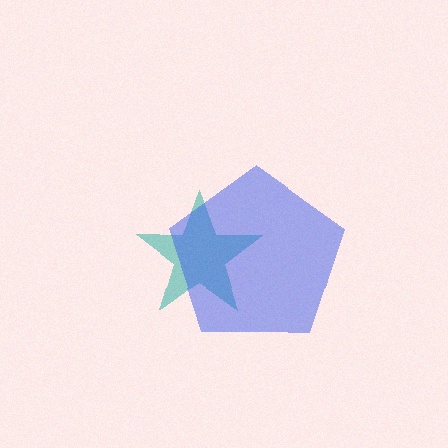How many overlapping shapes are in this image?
There are 2 overlapping shapes in the image.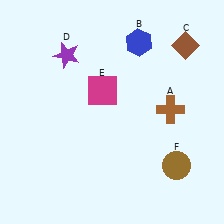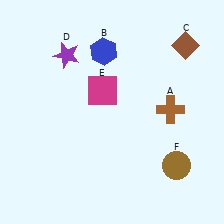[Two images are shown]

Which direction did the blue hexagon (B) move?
The blue hexagon (B) moved left.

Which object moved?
The blue hexagon (B) moved left.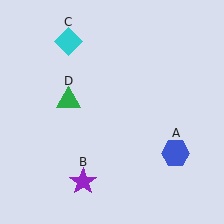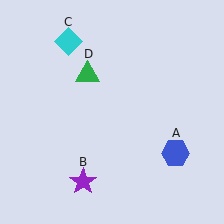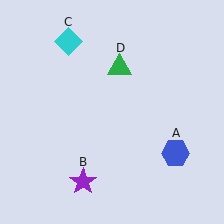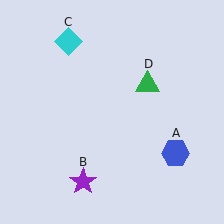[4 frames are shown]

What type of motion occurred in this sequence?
The green triangle (object D) rotated clockwise around the center of the scene.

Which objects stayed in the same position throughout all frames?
Blue hexagon (object A) and purple star (object B) and cyan diamond (object C) remained stationary.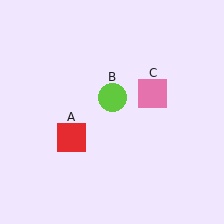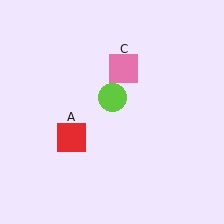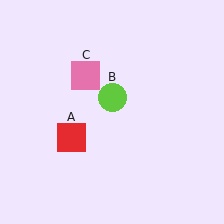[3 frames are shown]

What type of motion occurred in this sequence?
The pink square (object C) rotated counterclockwise around the center of the scene.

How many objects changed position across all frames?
1 object changed position: pink square (object C).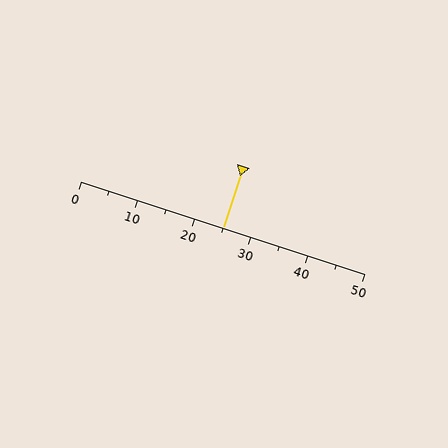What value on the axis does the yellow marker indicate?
The marker indicates approximately 25.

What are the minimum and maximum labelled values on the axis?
The axis runs from 0 to 50.